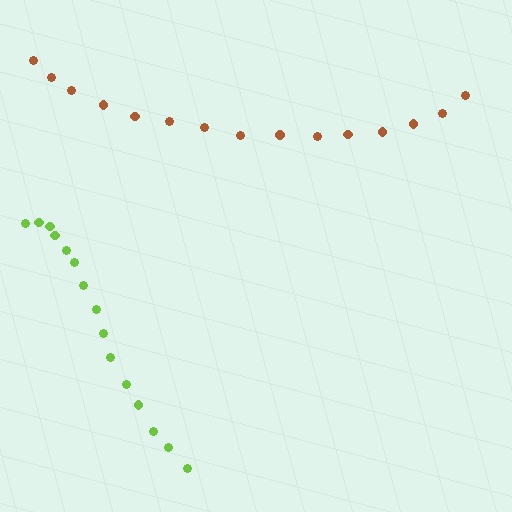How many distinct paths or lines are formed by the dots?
There are 2 distinct paths.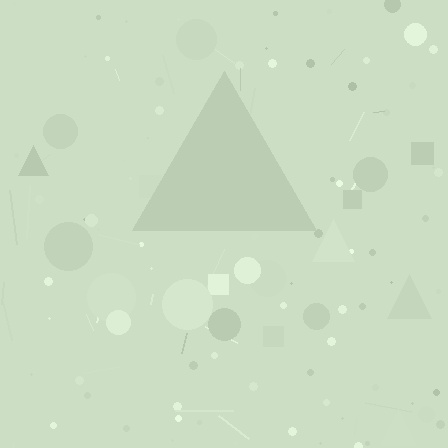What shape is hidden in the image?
A triangle is hidden in the image.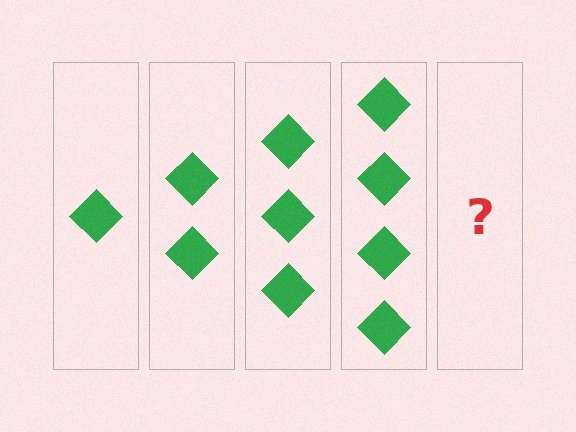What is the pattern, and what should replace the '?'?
The pattern is that each step adds one more diamond. The '?' should be 5 diamonds.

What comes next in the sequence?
The next element should be 5 diamonds.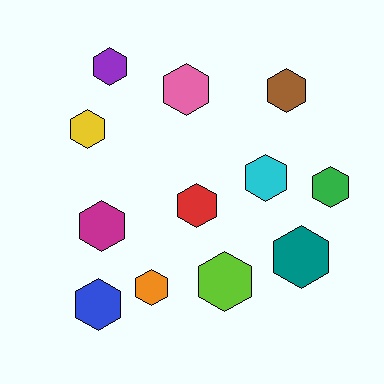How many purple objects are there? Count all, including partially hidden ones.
There is 1 purple object.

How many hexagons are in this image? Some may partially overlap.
There are 12 hexagons.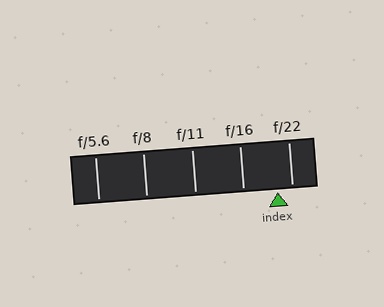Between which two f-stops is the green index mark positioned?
The index mark is between f/16 and f/22.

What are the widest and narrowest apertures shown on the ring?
The widest aperture shown is f/5.6 and the narrowest is f/22.